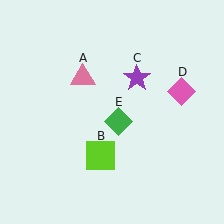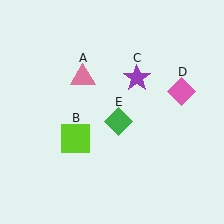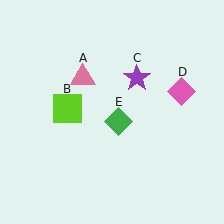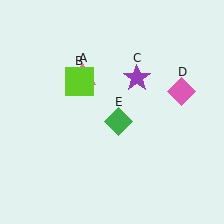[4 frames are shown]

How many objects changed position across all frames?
1 object changed position: lime square (object B).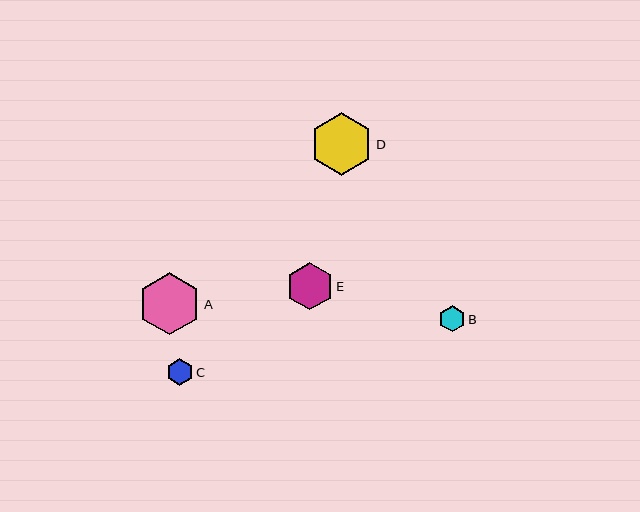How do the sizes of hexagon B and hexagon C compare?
Hexagon B and hexagon C are approximately the same size.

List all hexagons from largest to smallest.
From largest to smallest: D, A, E, B, C.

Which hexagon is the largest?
Hexagon D is the largest with a size of approximately 63 pixels.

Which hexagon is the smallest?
Hexagon C is the smallest with a size of approximately 26 pixels.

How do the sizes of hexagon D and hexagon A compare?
Hexagon D and hexagon A are approximately the same size.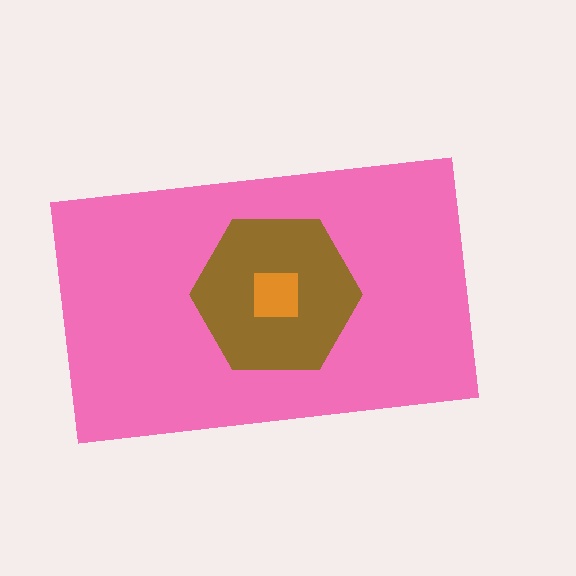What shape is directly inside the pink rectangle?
The brown hexagon.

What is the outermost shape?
The pink rectangle.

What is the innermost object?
The orange square.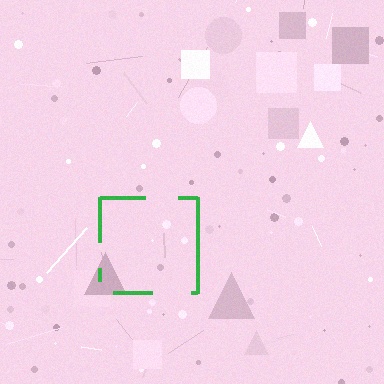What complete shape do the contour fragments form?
The contour fragments form a square.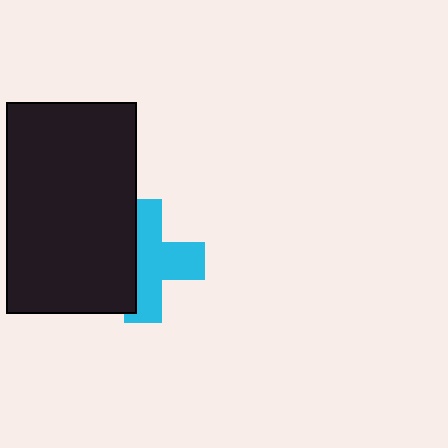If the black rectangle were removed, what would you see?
You would see the complete cyan cross.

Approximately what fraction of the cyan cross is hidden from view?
Roughly 40% of the cyan cross is hidden behind the black rectangle.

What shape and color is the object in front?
The object in front is a black rectangle.